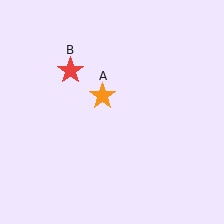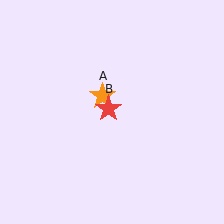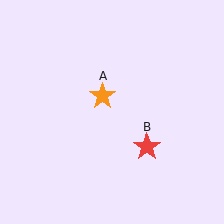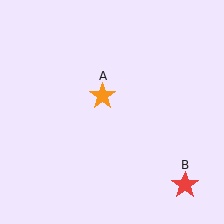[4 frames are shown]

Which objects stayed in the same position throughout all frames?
Orange star (object A) remained stationary.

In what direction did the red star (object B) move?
The red star (object B) moved down and to the right.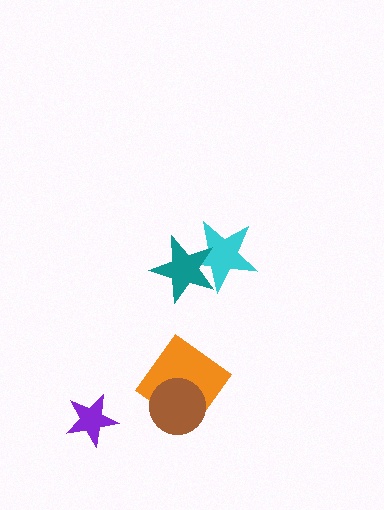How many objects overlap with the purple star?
0 objects overlap with the purple star.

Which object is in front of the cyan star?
The teal star is in front of the cyan star.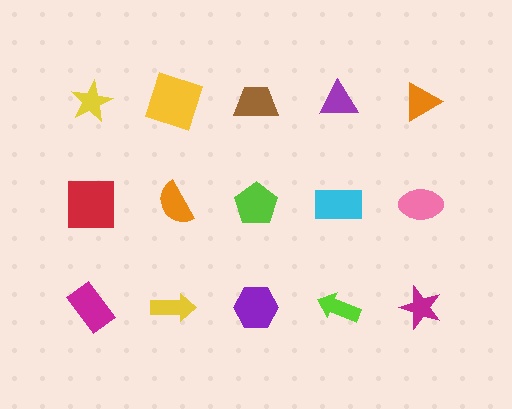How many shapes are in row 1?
5 shapes.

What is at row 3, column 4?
A lime arrow.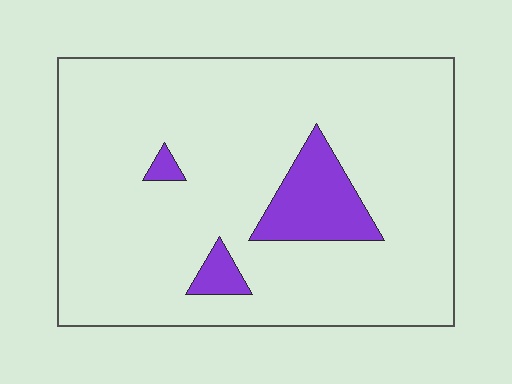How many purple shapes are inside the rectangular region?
3.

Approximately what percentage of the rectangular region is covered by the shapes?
Approximately 10%.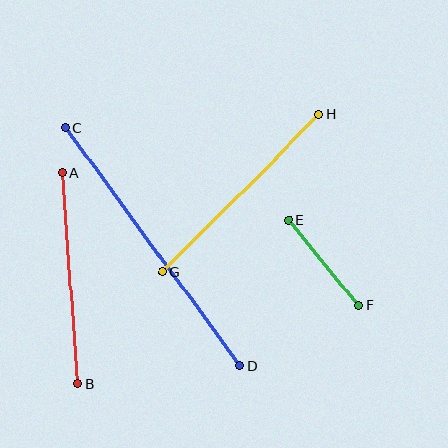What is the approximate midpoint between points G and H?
The midpoint is at approximately (241, 193) pixels.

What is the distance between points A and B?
The distance is approximately 211 pixels.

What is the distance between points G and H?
The distance is approximately 222 pixels.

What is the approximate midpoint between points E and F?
The midpoint is at approximately (323, 263) pixels.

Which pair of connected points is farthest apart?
Points C and D are farthest apart.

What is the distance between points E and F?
The distance is approximately 110 pixels.